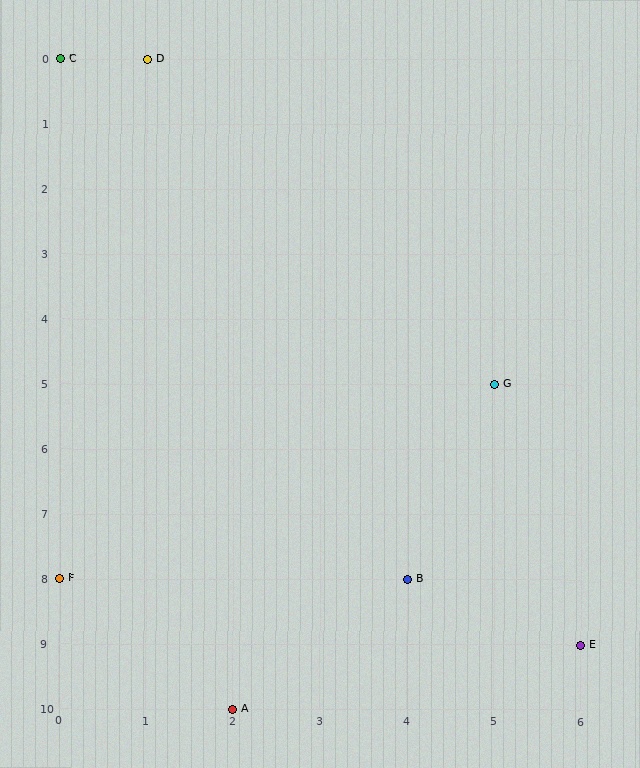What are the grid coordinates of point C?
Point C is at grid coordinates (0, 0).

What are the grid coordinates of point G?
Point G is at grid coordinates (5, 5).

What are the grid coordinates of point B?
Point B is at grid coordinates (4, 8).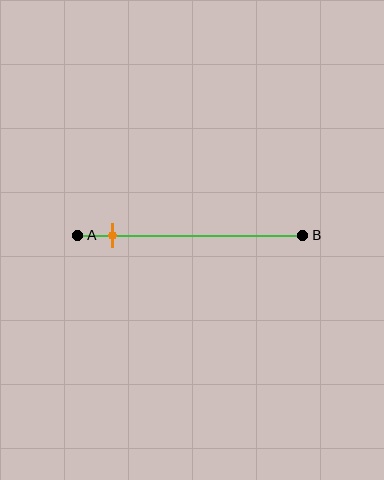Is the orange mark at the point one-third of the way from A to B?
No, the mark is at about 15% from A, not at the 33% one-third point.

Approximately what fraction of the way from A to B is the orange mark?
The orange mark is approximately 15% of the way from A to B.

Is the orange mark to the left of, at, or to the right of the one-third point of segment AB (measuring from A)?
The orange mark is to the left of the one-third point of segment AB.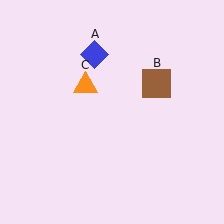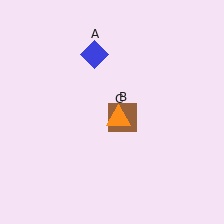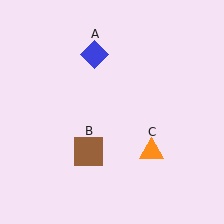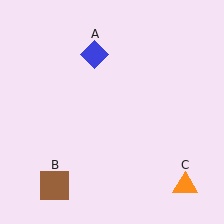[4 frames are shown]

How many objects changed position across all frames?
2 objects changed position: brown square (object B), orange triangle (object C).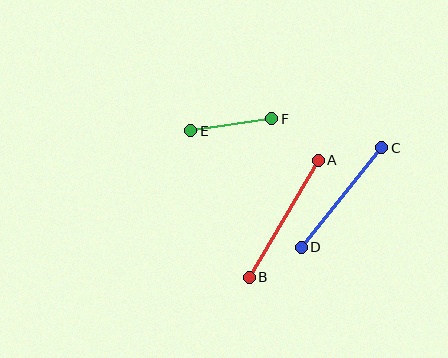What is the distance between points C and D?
The distance is approximately 128 pixels.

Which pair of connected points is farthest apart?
Points A and B are farthest apart.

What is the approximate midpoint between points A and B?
The midpoint is at approximately (284, 219) pixels.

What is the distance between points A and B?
The distance is approximately 136 pixels.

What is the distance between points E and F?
The distance is approximately 82 pixels.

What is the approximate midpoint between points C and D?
The midpoint is at approximately (342, 197) pixels.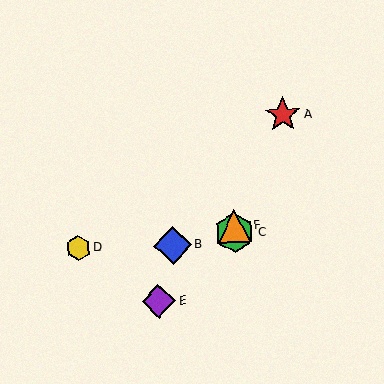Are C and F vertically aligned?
Yes, both are at x≈234.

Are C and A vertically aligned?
No, C is at x≈234 and A is at x≈283.